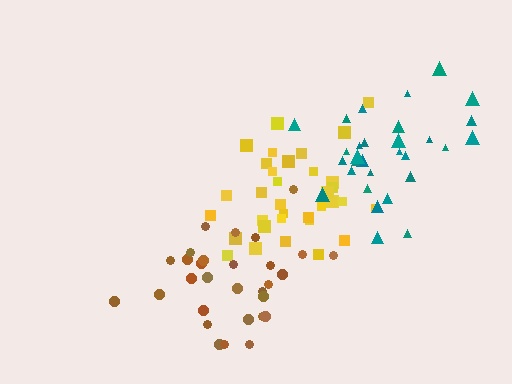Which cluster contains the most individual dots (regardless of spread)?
Yellow (35).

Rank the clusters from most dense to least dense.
yellow, brown, teal.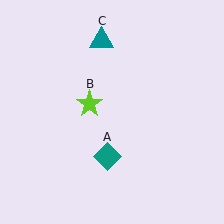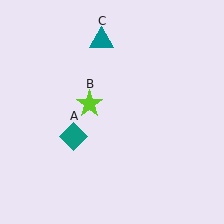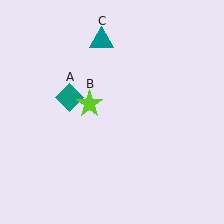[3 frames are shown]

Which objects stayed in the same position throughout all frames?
Lime star (object B) and teal triangle (object C) remained stationary.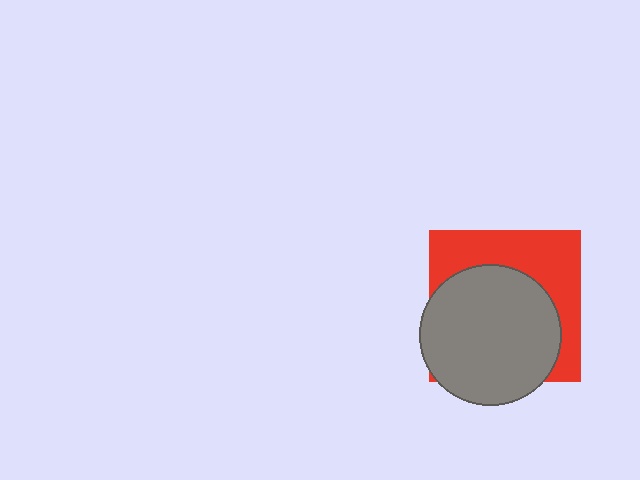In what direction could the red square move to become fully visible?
The red square could move toward the upper-right. That would shift it out from behind the gray circle entirely.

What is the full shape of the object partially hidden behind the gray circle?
The partially hidden object is a red square.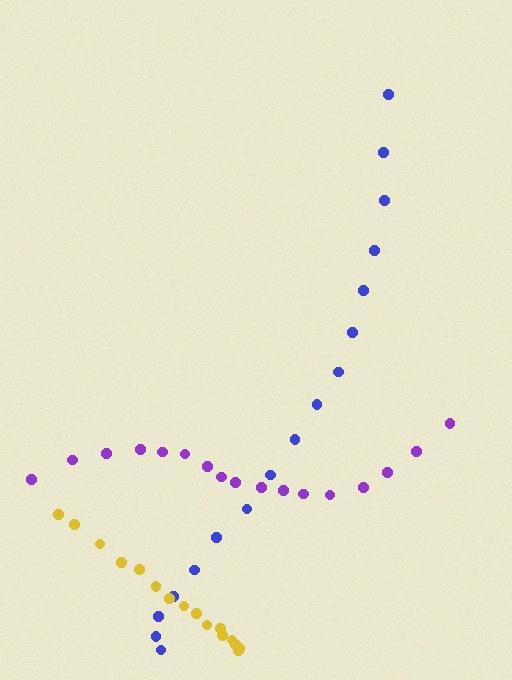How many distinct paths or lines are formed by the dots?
There are 3 distinct paths.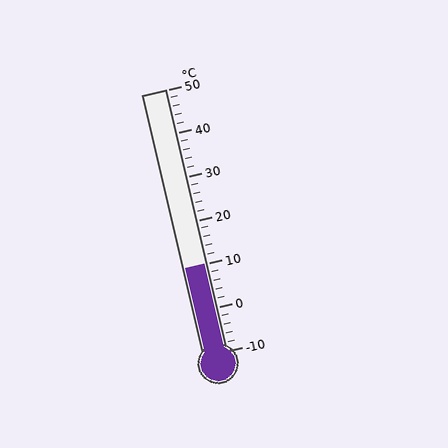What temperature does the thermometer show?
The thermometer shows approximately 10°C.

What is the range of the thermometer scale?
The thermometer scale ranges from -10°C to 50°C.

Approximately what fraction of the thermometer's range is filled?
The thermometer is filled to approximately 35% of its range.